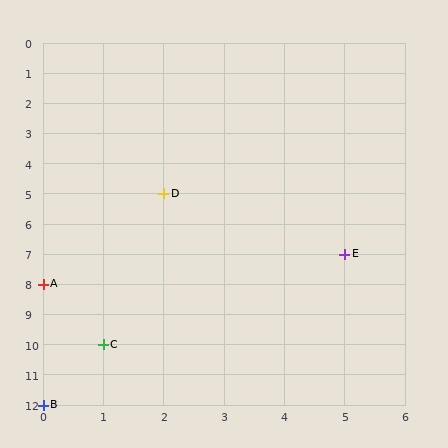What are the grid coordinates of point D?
Point D is at grid coordinates (2, 5).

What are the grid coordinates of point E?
Point E is at grid coordinates (5, 7).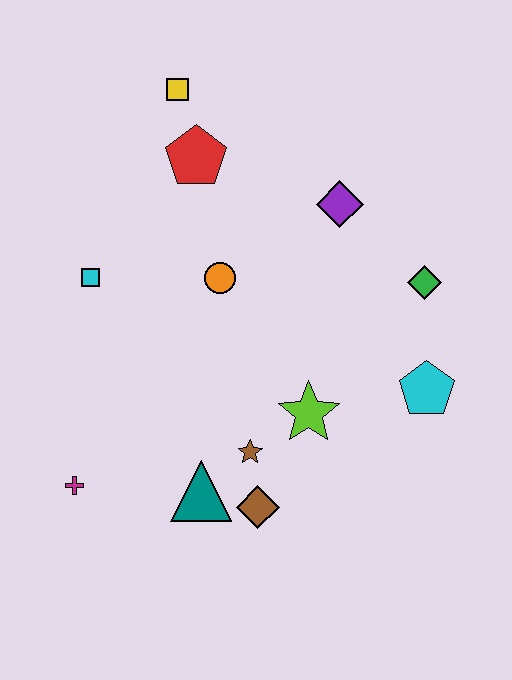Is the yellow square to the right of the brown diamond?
No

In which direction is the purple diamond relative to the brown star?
The purple diamond is above the brown star.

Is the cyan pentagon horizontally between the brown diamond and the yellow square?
No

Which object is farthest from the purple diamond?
The magenta cross is farthest from the purple diamond.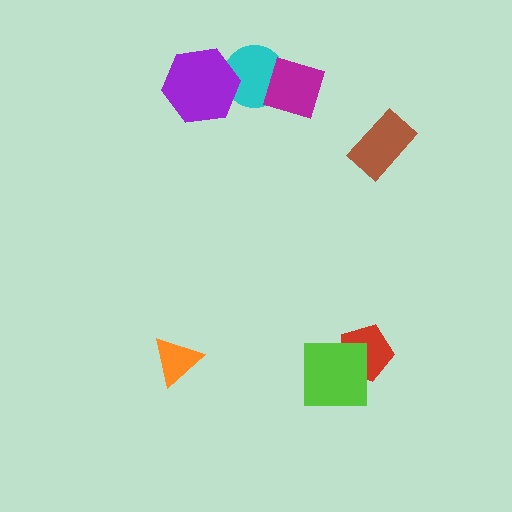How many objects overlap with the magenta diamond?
1 object overlaps with the magenta diamond.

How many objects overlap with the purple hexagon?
1 object overlaps with the purple hexagon.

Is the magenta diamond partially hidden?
No, no other shape covers it.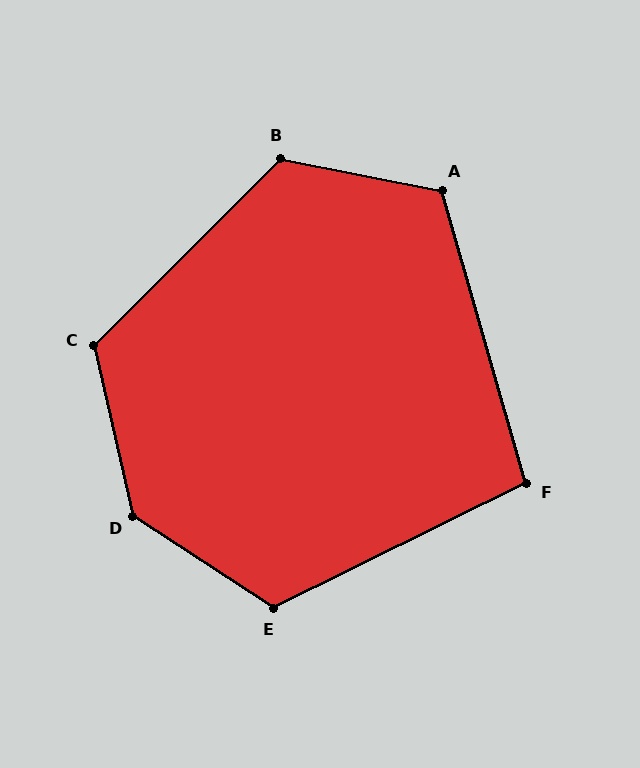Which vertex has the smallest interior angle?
F, at approximately 100 degrees.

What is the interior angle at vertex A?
Approximately 117 degrees (obtuse).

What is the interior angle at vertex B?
Approximately 124 degrees (obtuse).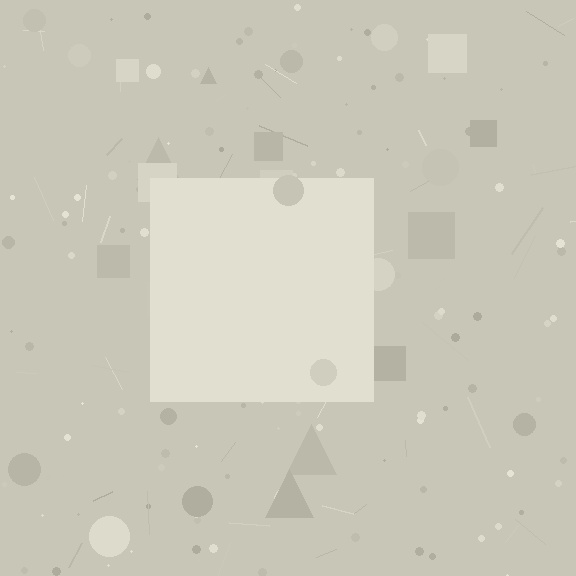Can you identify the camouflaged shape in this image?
The camouflaged shape is a square.